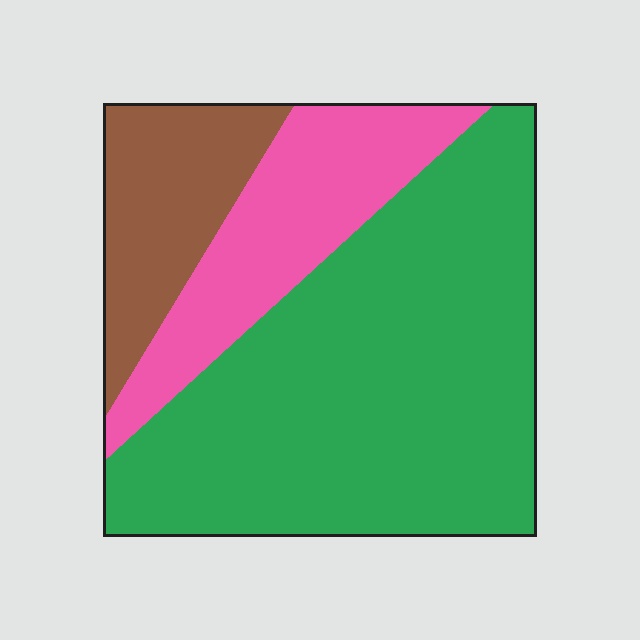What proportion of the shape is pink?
Pink takes up about one fifth (1/5) of the shape.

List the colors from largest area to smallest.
From largest to smallest: green, pink, brown.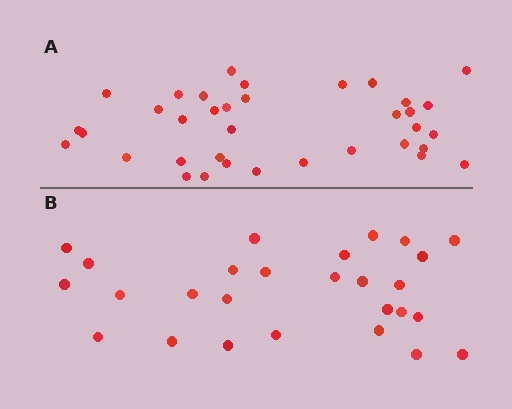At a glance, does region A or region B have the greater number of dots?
Region A (the top region) has more dots.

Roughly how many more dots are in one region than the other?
Region A has roughly 8 or so more dots than region B.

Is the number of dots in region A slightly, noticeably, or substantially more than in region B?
Region A has noticeably more, but not dramatically so. The ratio is roughly 1.3 to 1.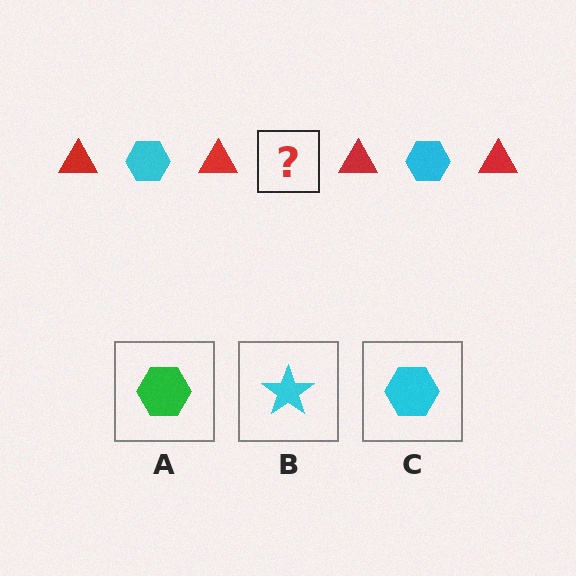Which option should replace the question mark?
Option C.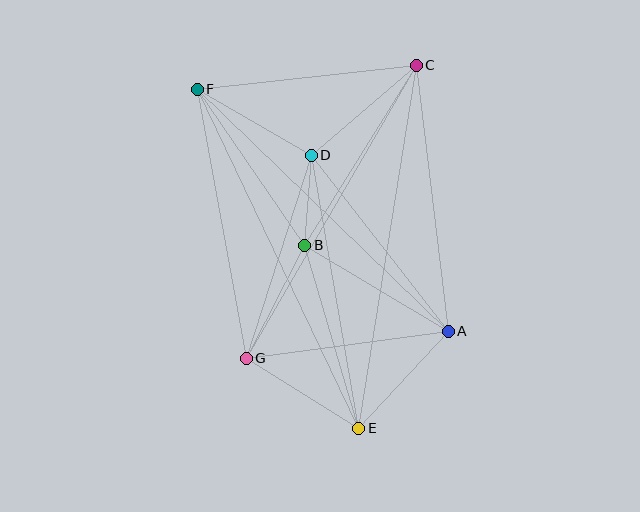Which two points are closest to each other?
Points B and D are closest to each other.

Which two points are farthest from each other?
Points E and F are farthest from each other.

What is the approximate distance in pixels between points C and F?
The distance between C and F is approximately 220 pixels.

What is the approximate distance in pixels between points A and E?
The distance between A and E is approximately 132 pixels.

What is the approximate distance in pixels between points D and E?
The distance between D and E is approximately 277 pixels.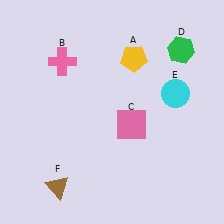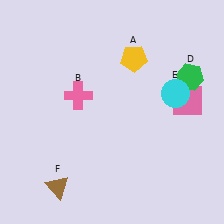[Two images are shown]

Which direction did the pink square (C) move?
The pink square (C) moved right.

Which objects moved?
The objects that moved are: the pink cross (B), the pink square (C), the green hexagon (D).